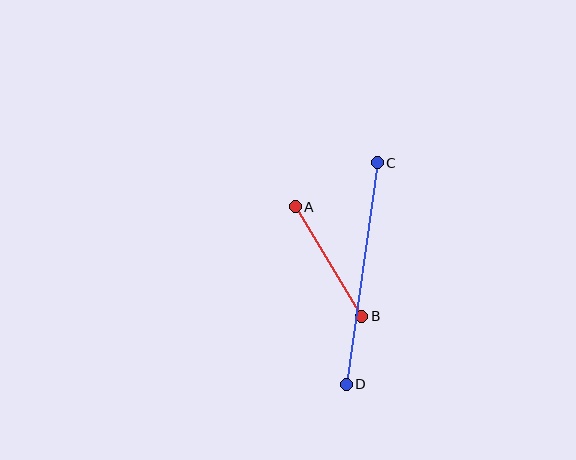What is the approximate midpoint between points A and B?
The midpoint is at approximately (329, 262) pixels.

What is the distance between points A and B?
The distance is approximately 128 pixels.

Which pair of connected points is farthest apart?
Points C and D are farthest apart.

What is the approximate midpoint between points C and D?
The midpoint is at approximately (362, 273) pixels.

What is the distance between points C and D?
The distance is approximately 224 pixels.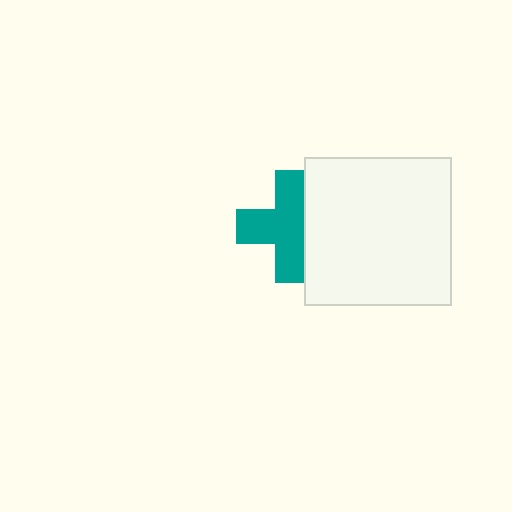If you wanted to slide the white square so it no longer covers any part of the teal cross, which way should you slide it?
Slide it right — that is the most direct way to separate the two shapes.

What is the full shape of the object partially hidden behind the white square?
The partially hidden object is a teal cross.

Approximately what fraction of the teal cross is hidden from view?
Roughly 31% of the teal cross is hidden behind the white square.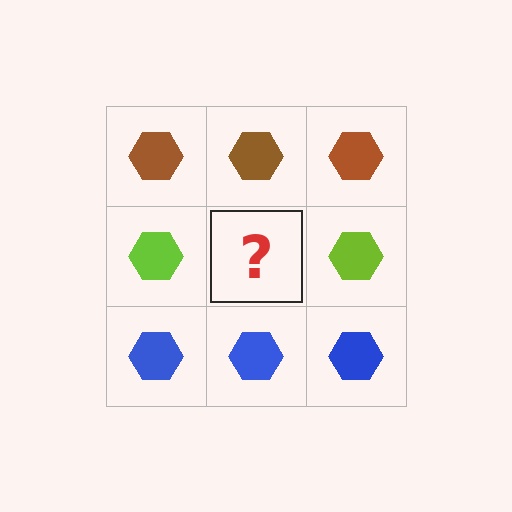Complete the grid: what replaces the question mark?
The question mark should be replaced with a lime hexagon.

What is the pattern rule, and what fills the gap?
The rule is that each row has a consistent color. The gap should be filled with a lime hexagon.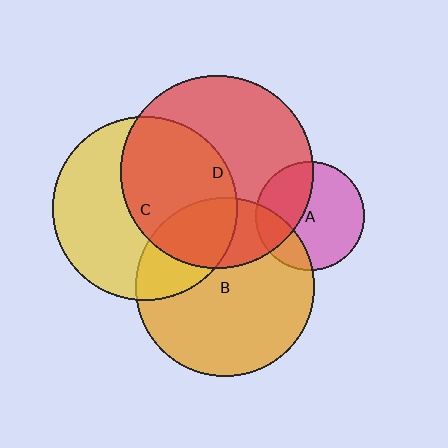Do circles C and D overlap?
Yes.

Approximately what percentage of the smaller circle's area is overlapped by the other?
Approximately 50%.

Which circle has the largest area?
Circle D (red).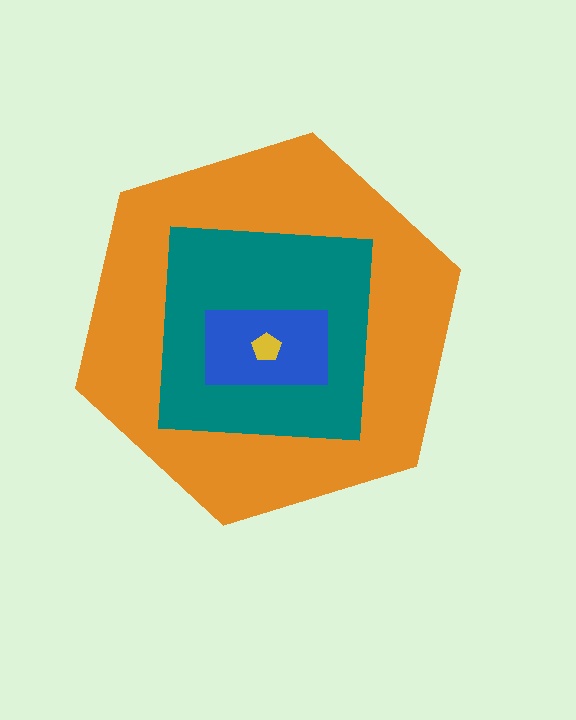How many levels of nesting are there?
4.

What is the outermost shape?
The orange hexagon.